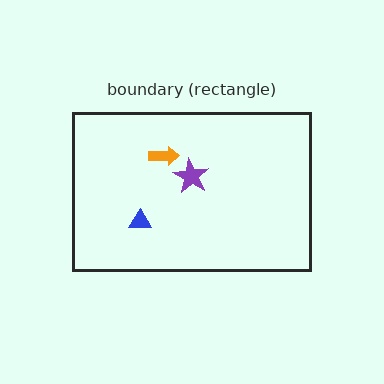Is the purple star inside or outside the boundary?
Inside.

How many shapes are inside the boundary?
3 inside, 0 outside.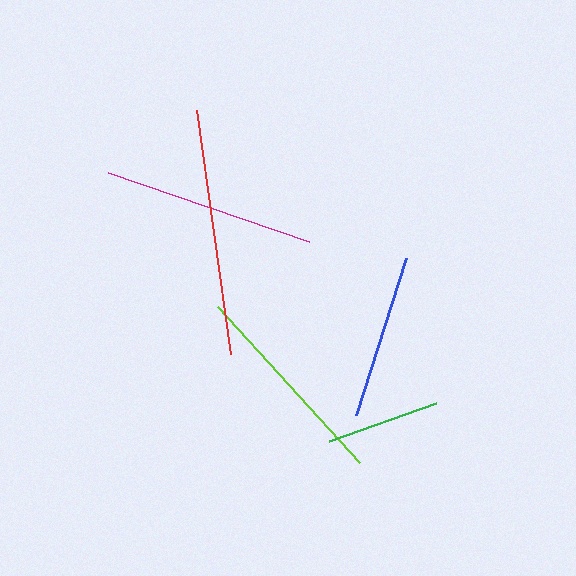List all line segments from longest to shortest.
From longest to shortest: red, magenta, lime, blue, green.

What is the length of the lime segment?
The lime segment is approximately 211 pixels long.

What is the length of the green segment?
The green segment is approximately 114 pixels long.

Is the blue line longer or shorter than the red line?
The red line is longer than the blue line.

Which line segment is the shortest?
The green line is the shortest at approximately 114 pixels.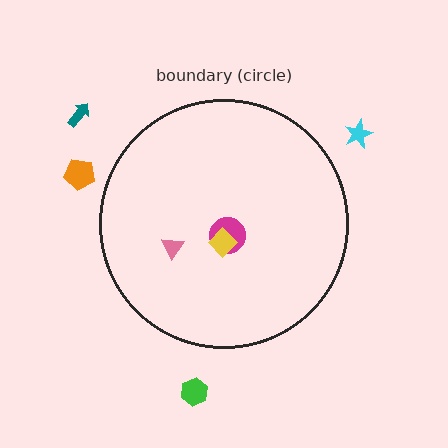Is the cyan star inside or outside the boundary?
Outside.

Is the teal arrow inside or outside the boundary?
Outside.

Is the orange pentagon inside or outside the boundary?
Outside.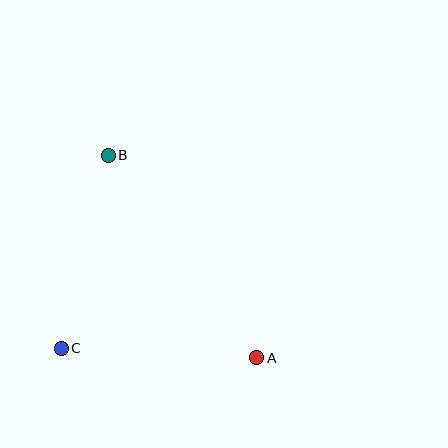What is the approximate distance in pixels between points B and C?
The distance between B and C is approximately 199 pixels.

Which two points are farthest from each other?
Points A and B are farthest from each other.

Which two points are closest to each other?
Points A and C are closest to each other.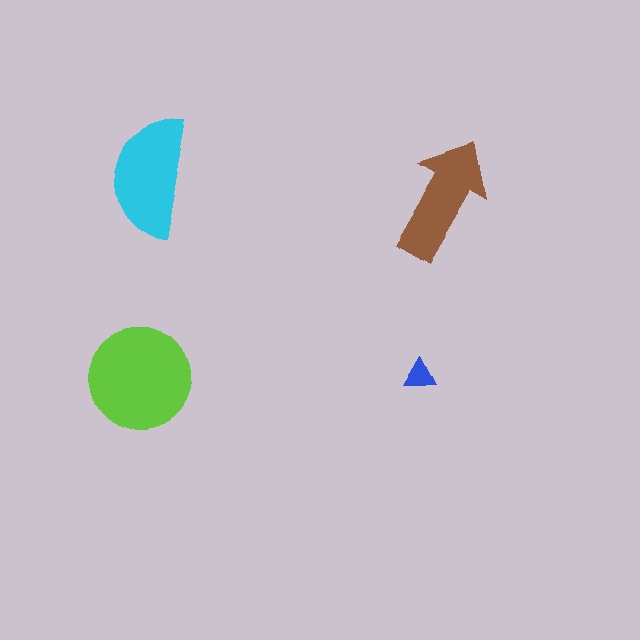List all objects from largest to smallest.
The lime circle, the cyan semicircle, the brown arrow, the blue triangle.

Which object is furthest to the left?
The lime circle is leftmost.